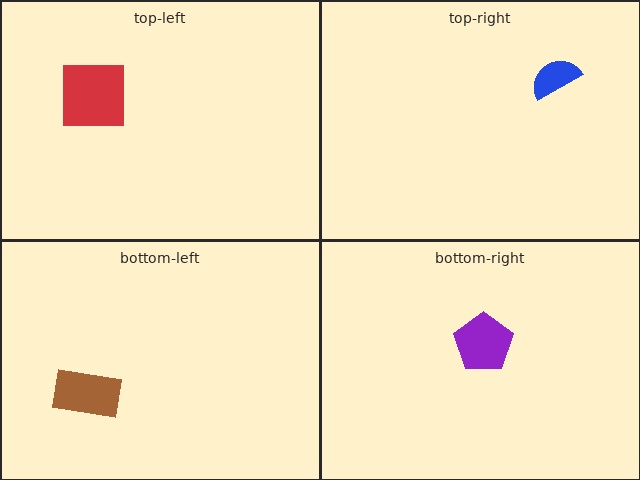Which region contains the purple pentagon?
The bottom-right region.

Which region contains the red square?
The top-left region.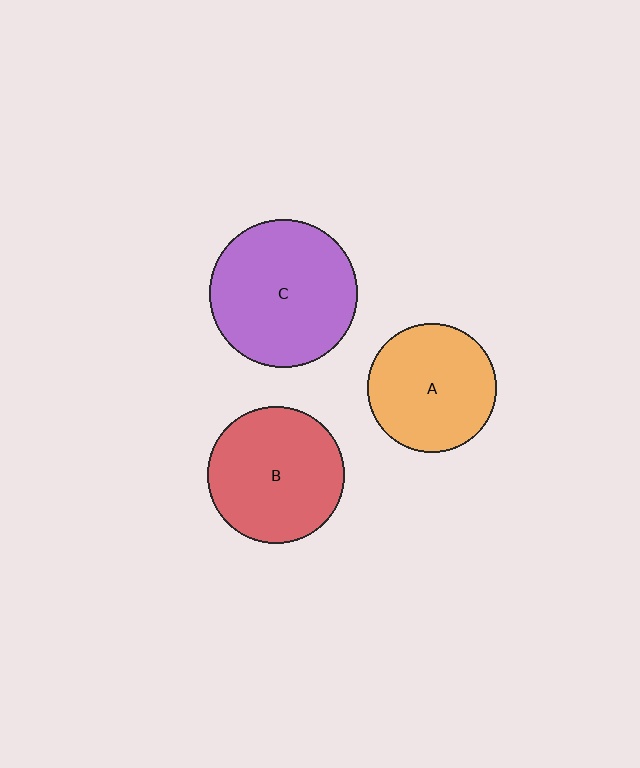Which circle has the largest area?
Circle C (purple).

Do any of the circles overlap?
No, none of the circles overlap.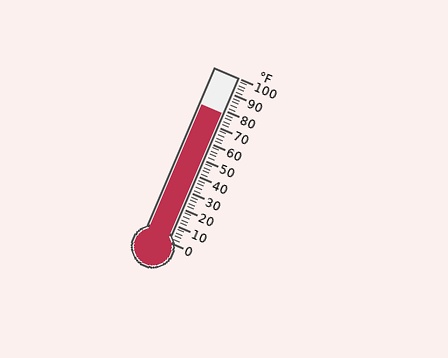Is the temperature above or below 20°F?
The temperature is above 20°F.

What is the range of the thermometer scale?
The thermometer scale ranges from 0°F to 100°F.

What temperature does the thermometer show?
The thermometer shows approximately 78°F.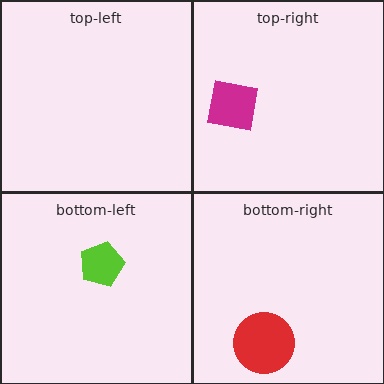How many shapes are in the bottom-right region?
1.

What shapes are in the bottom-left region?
The lime pentagon.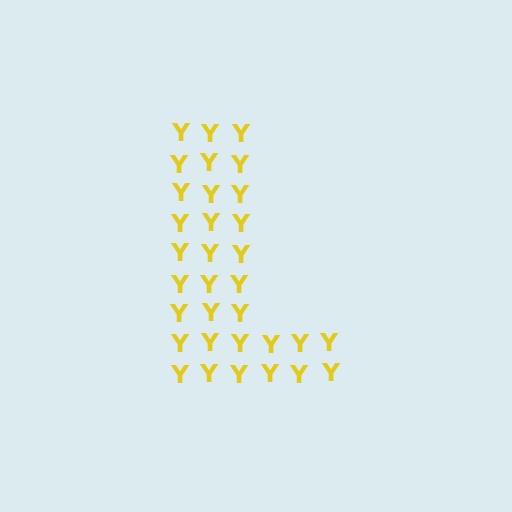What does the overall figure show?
The overall figure shows the letter L.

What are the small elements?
The small elements are letter Y's.